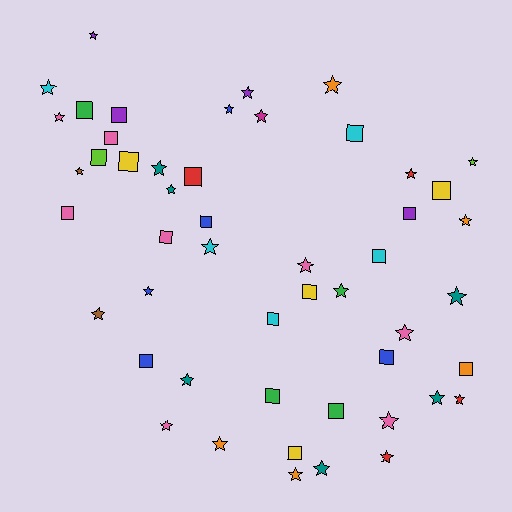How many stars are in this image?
There are 29 stars.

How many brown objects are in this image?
There are 2 brown objects.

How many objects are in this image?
There are 50 objects.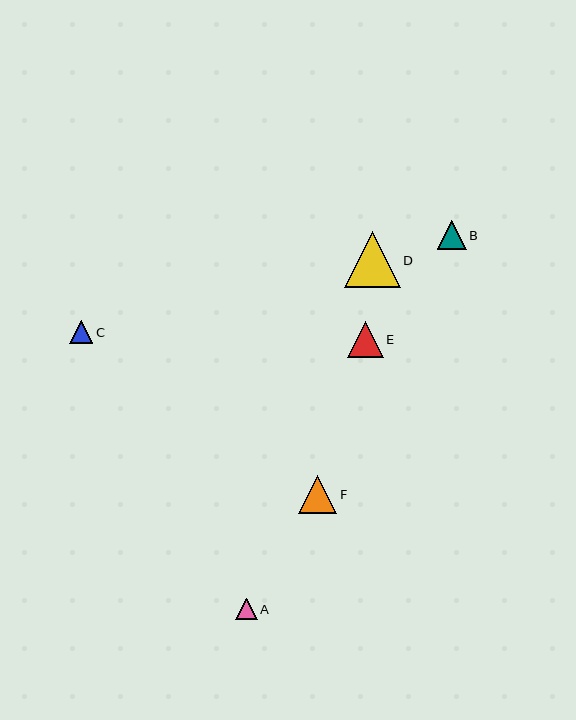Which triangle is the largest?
Triangle D is the largest with a size of approximately 55 pixels.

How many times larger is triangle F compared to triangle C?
Triangle F is approximately 1.7 times the size of triangle C.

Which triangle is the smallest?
Triangle A is the smallest with a size of approximately 21 pixels.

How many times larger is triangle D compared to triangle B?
Triangle D is approximately 1.9 times the size of triangle B.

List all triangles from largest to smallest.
From largest to smallest: D, F, E, B, C, A.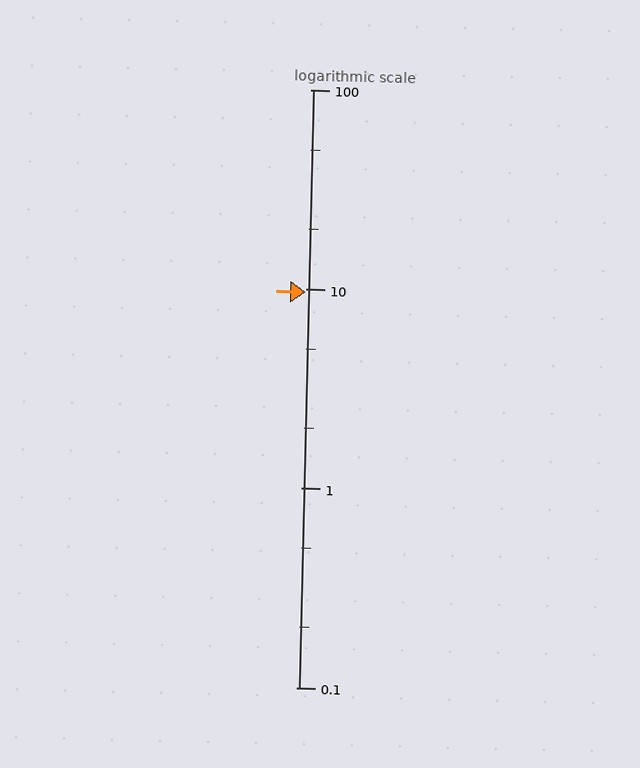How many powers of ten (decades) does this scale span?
The scale spans 3 decades, from 0.1 to 100.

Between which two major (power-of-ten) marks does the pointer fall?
The pointer is between 1 and 10.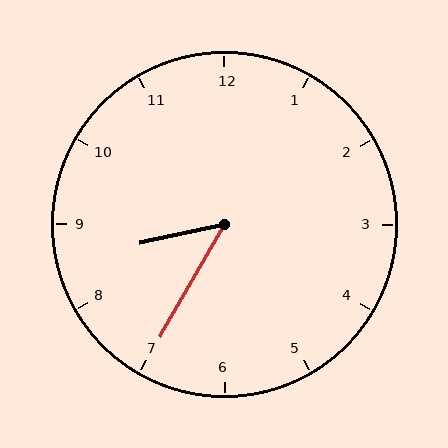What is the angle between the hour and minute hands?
Approximately 48 degrees.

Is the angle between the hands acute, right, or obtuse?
It is acute.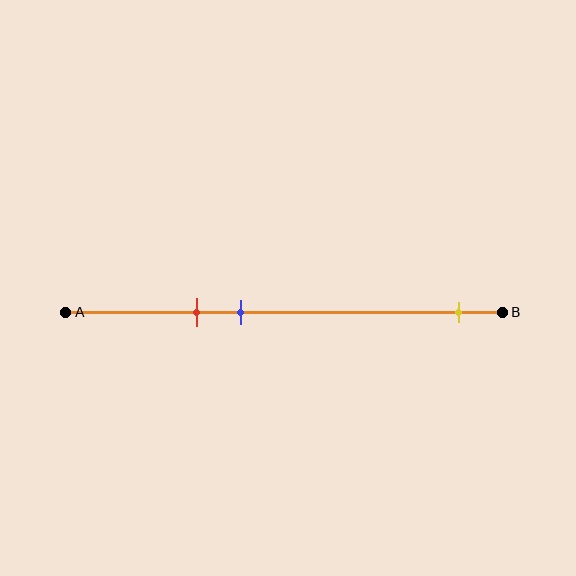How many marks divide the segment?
There are 3 marks dividing the segment.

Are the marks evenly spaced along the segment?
No, the marks are not evenly spaced.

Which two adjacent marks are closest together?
The red and blue marks are the closest adjacent pair.